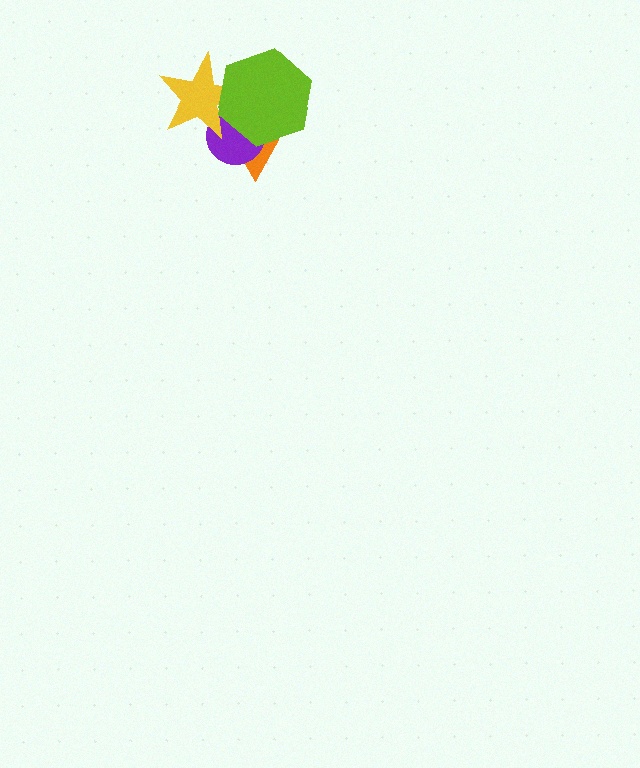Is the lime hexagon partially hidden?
No, no other shape covers it.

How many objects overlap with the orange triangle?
2 objects overlap with the orange triangle.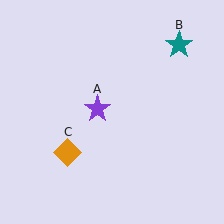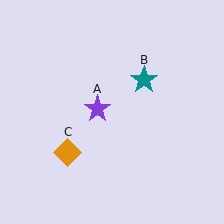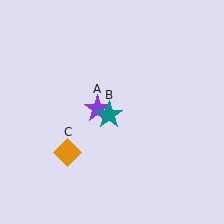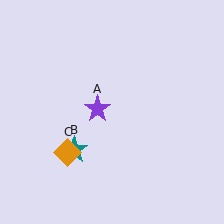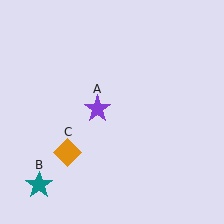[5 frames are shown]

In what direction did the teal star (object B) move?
The teal star (object B) moved down and to the left.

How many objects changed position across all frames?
1 object changed position: teal star (object B).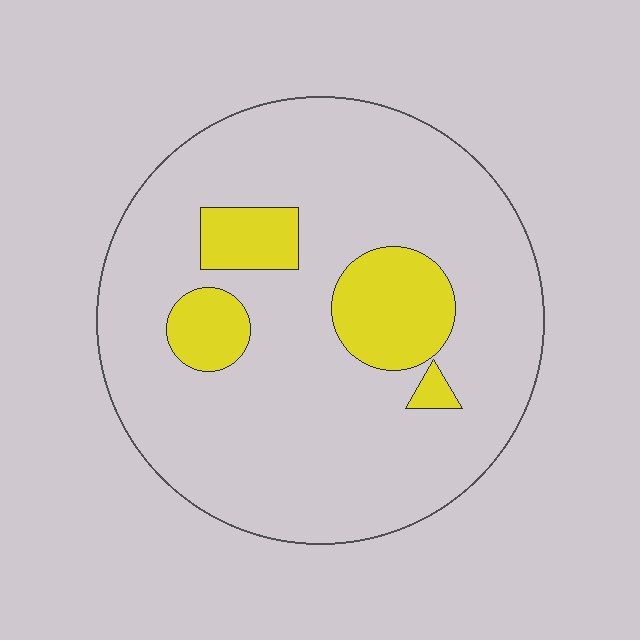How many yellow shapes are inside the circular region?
4.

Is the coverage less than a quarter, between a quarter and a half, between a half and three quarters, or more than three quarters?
Less than a quarter.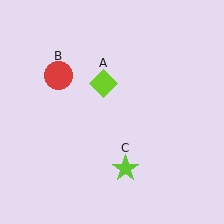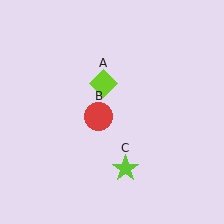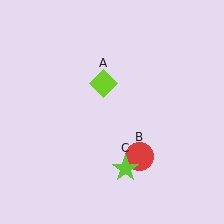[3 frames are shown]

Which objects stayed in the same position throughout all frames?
Lime diamond (object A) and lime star (object C) remained stationary.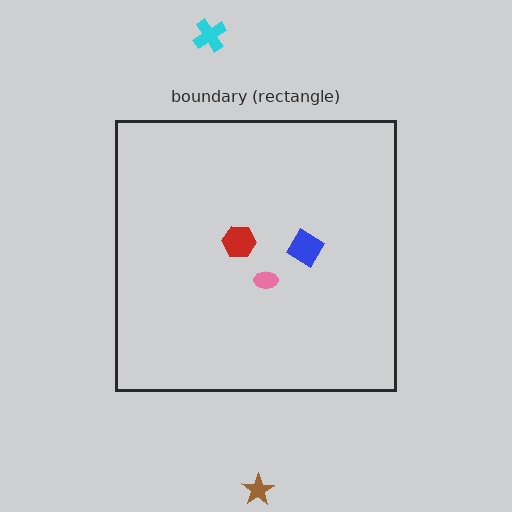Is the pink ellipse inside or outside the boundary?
Inside.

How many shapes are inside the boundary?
3 inside, 2 outside.